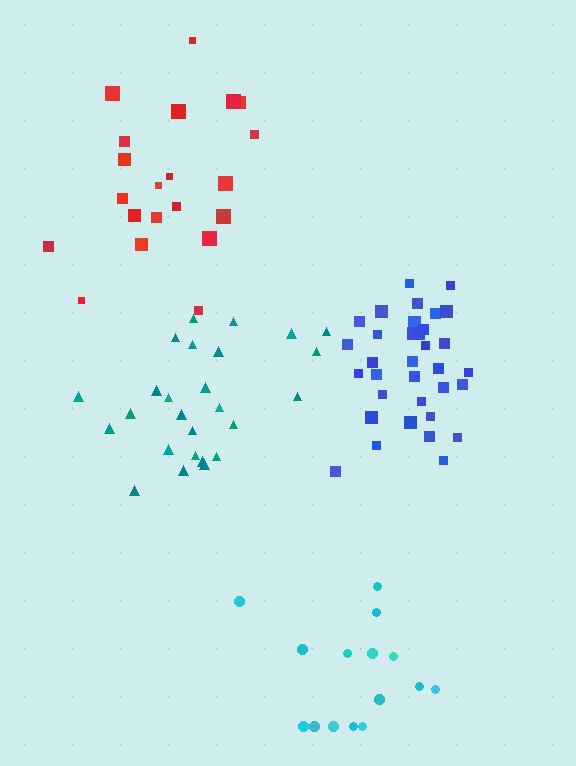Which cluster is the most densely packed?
Blue.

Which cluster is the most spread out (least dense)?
Red.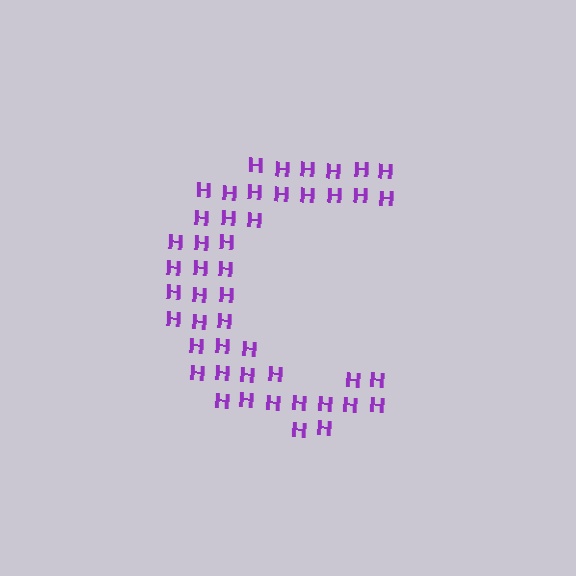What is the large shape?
The large shape is the letter C.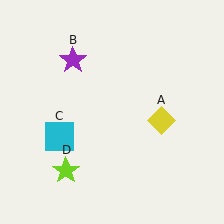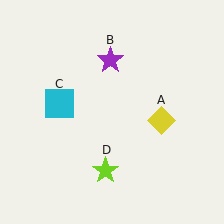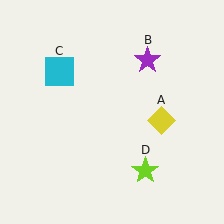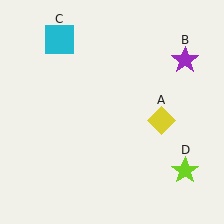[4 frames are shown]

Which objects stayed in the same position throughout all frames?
Yellow diamond (object A) remained stationary.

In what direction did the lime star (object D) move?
The lime star (object D) moved right.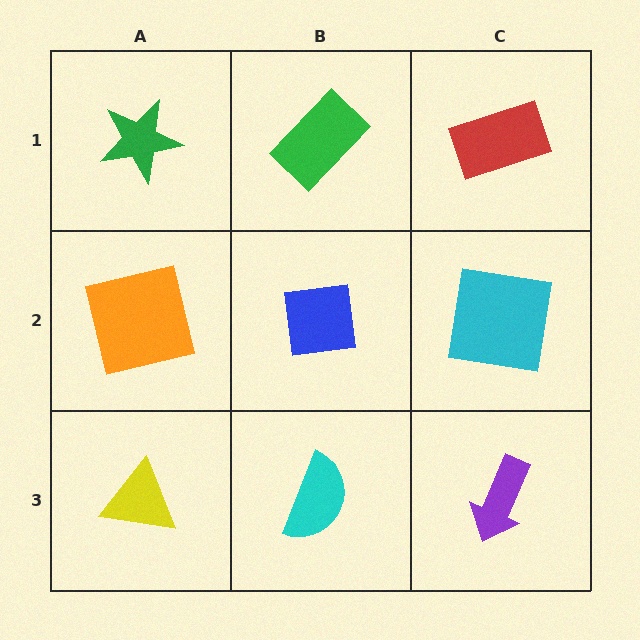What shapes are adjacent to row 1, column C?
A cyan square (row 2, column C), a green rectangle (row 1, column B).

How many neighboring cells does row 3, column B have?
3.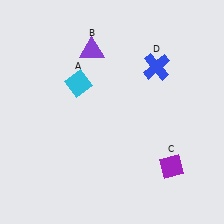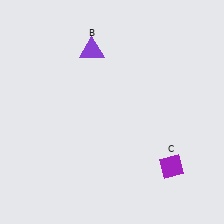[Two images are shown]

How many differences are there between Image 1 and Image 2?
There are 2 differences between the two images.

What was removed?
The cyan diamond (A), the blue cross (D) were removed in Image 2.